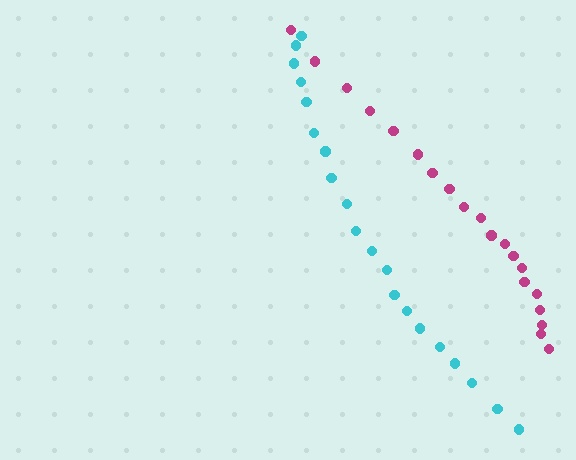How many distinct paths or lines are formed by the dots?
There are 2 distinct paths.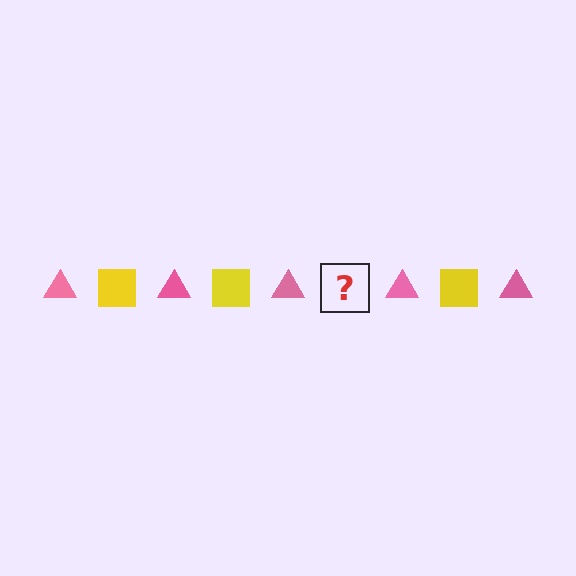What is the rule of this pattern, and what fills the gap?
The rule is that the pattern alternates between pink triangle and yellow square. The gap should be filled with a yellow square.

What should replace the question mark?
The question mark should be replaced with a yellow square.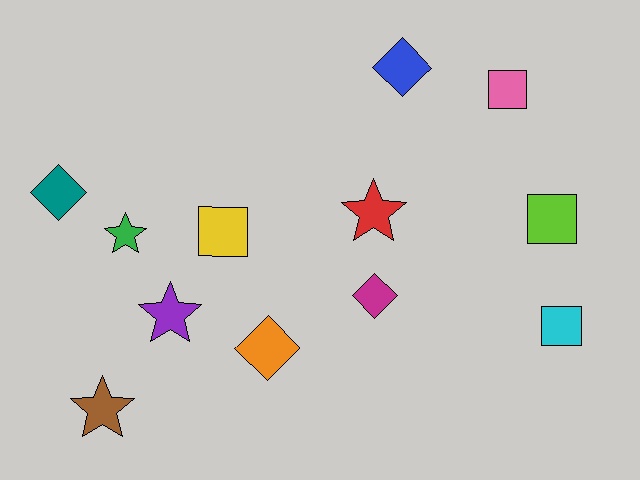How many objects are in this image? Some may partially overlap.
There are 12 objects.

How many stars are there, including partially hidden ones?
There are 4 stars.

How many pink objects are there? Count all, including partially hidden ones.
There is 1 pink object.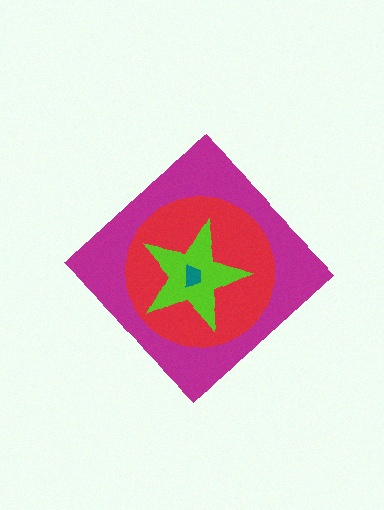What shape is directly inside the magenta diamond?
The red circle.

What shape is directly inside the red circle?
The lime star.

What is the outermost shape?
The magenta diamond.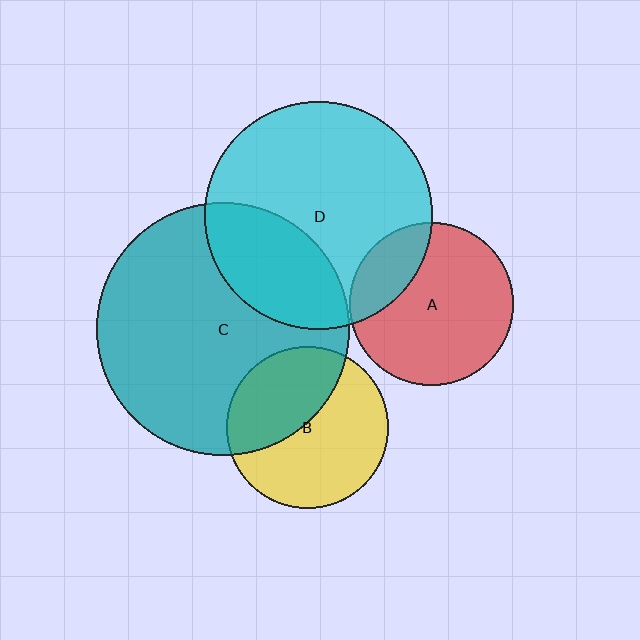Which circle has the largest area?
Circle C (teal).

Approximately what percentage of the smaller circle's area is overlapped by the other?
Approximately 40%.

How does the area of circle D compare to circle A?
Approximately 1.9 times.